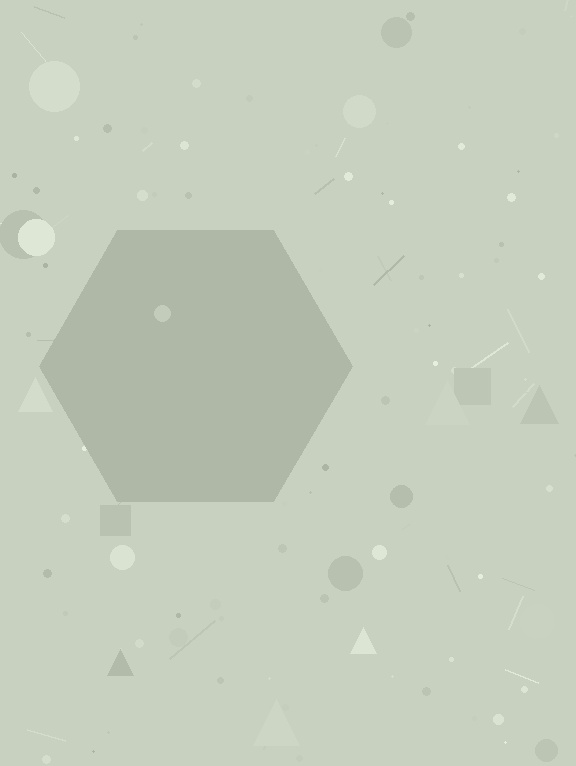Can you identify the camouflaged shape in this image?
The camouflaged shape is a hexagon.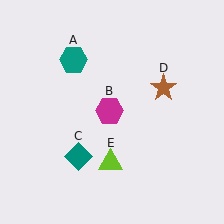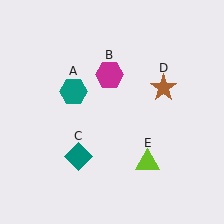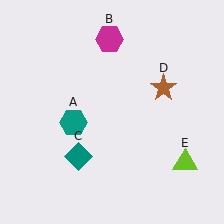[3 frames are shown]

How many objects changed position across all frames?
3 objects changed position: teal hexagon (object A), magenta hexagon (object B), lime triangle (object E).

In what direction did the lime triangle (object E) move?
The lime triangle (object E) moved right.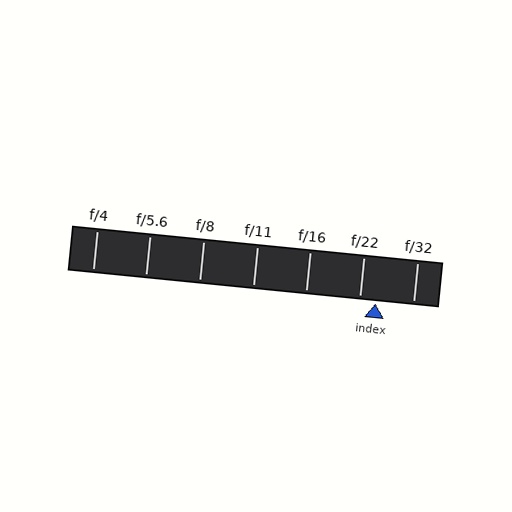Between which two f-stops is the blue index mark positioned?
The index mark is between f/22 and f/32.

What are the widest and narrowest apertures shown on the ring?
The widest aperture shown is f/4 and the narrowest is f/32.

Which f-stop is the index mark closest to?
The index mark is closest to f/22.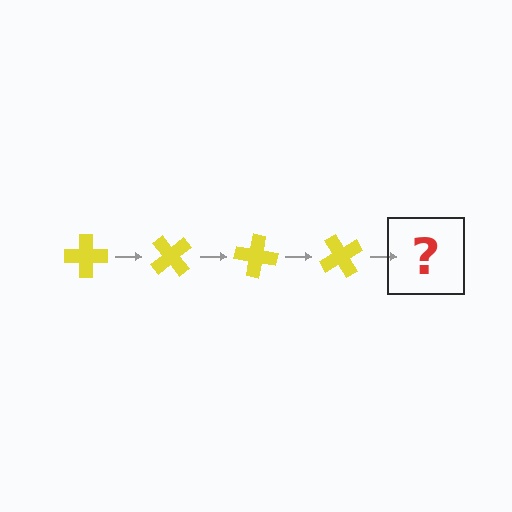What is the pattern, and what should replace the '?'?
The pattern is that the cross rotates 50 degrees each step. The '?' should be a yellow cross rotated 200 degrees.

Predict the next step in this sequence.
The next step is a yellow cross rotated 200 degrees.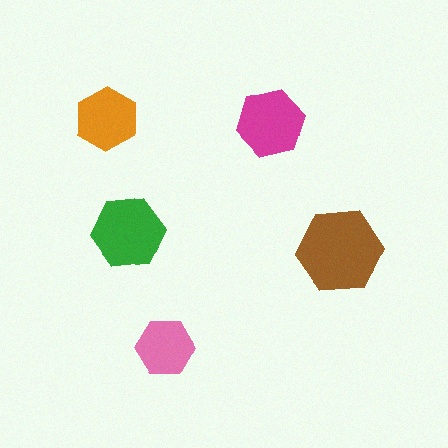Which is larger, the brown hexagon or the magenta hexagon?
The brown one.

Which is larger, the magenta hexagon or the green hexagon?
The green one.